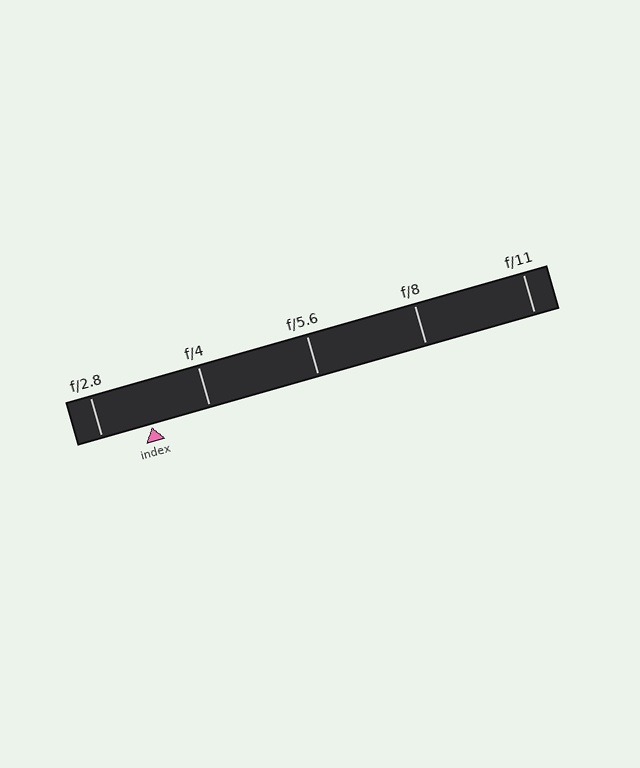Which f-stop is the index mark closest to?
The index mark is closest to f/2.8.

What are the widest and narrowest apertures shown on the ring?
The widest aperture shown is f/2.8 and the narrowest is f/11.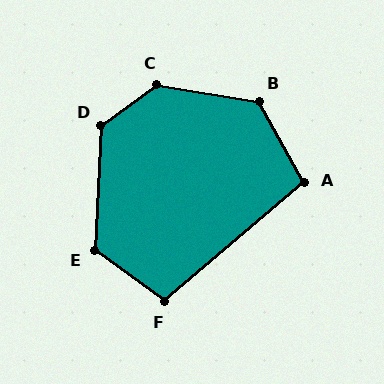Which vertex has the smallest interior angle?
A, at approximately 101 degrees.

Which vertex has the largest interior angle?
C, at approximately 135 degrees.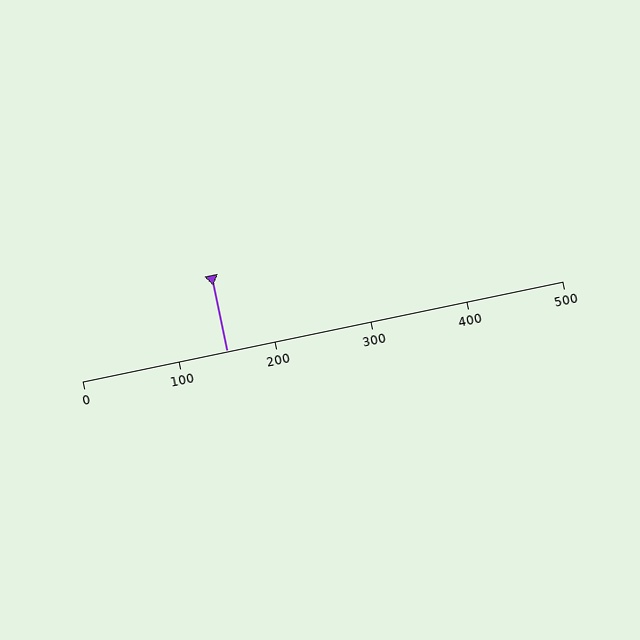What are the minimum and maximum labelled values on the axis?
The axis runs from 0 to 500.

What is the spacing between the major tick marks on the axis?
The major ticks are spaced 100 apart.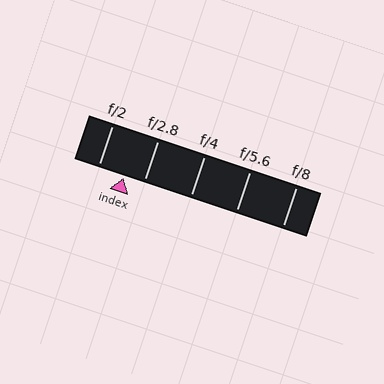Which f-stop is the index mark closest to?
The index mark is closest to f/2.8.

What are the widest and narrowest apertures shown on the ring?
The widest aperture shown is f/2 and the narrowest is f/8.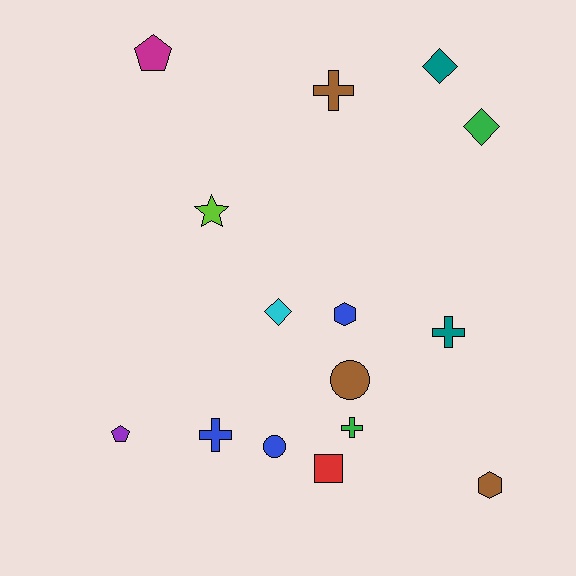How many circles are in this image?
There are 2 circles.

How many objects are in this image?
There are 15 objects.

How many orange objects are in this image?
There are no orange objects.